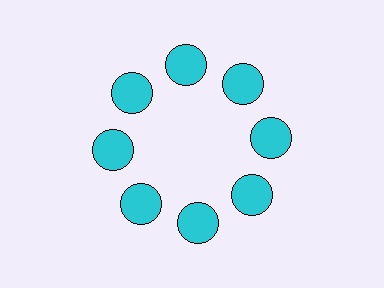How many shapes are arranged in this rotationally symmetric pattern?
There are 8 shapes, arranged in 8 groups of 1.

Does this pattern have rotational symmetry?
Yes, this pattern has 8-fold rotational symmetry. It looks the same after rotating 45 degrees around the center.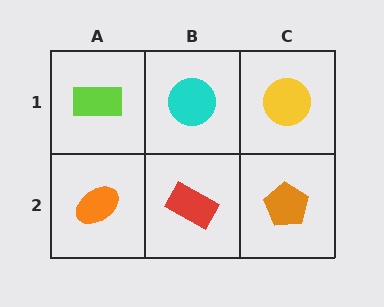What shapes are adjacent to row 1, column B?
A red rectangle (row 2, column B), a lime rectangle (row 1, column A), a yellow circle (row 1, column C).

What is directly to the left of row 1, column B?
A lime rectangle.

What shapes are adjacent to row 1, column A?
An orange ellipse (row 2, column A), a cyan circle (row 1, column B).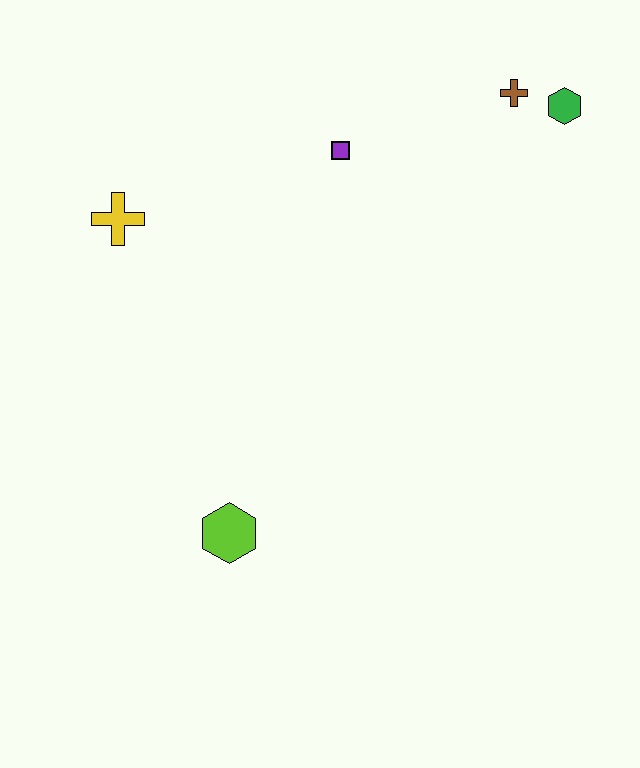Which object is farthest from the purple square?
The lime hexagon is farthest from the purple square.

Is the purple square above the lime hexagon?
Yes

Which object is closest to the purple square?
The brown cross is closest to the purple square.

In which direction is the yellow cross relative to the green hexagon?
The yellow cross is to the left of the green hexagon.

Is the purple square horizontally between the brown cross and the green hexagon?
No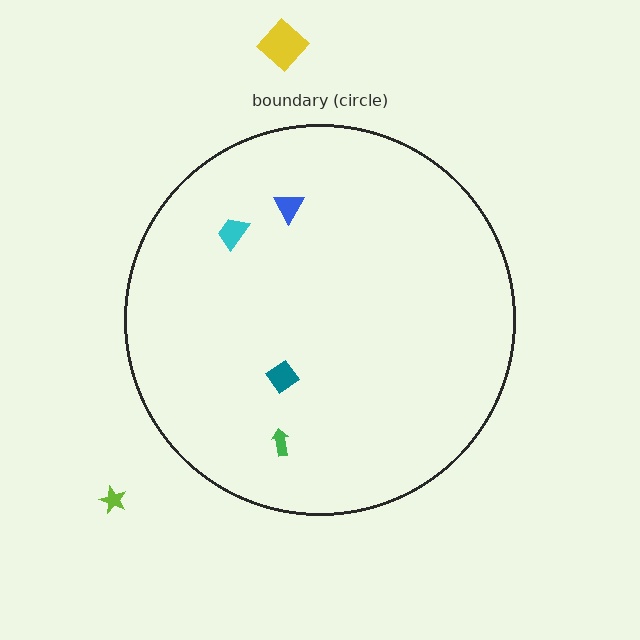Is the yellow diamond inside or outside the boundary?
Outside.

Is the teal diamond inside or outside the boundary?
Inside.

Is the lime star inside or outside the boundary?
Outside.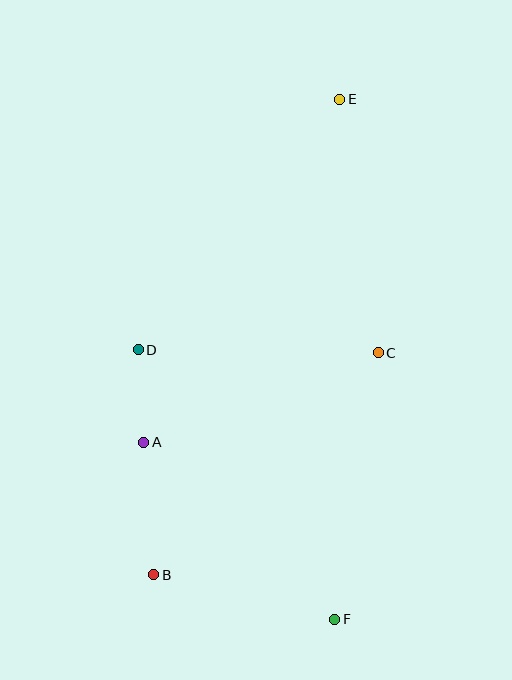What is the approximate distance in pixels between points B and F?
The distance between B and F is approximately 186 pixels.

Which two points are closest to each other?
Points A and D are closest to each other.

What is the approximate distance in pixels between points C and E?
The distance between C and E is approximately 256 pixels.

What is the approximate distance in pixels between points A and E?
The distance between A and E is approximately 395 pixels.